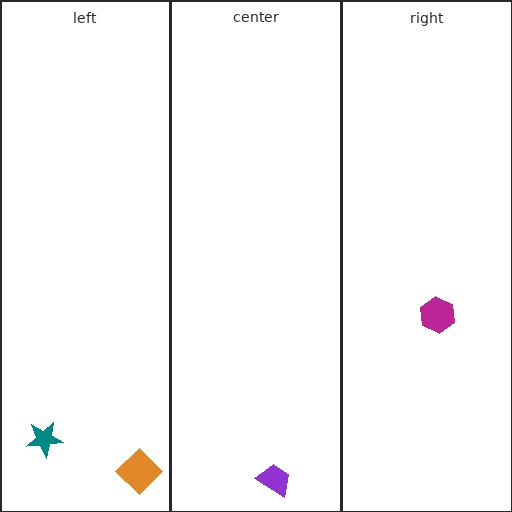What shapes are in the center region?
The purple trapezoid.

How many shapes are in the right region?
1.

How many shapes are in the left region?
2.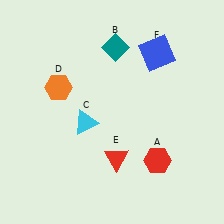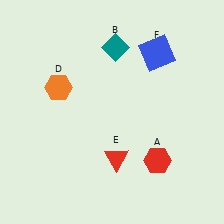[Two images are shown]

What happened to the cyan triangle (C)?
The cyan triangle (C) was removed in Image 2. It was in the bottom-left area of Image 1.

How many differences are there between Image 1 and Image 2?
There is 1 difference between the two images.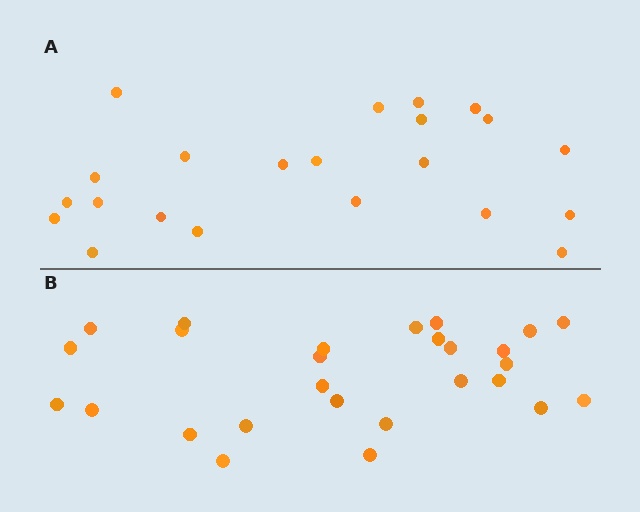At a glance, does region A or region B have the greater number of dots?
Region B (the bottom region) has more dots.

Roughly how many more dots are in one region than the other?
Region B has about 5 more dots than region A.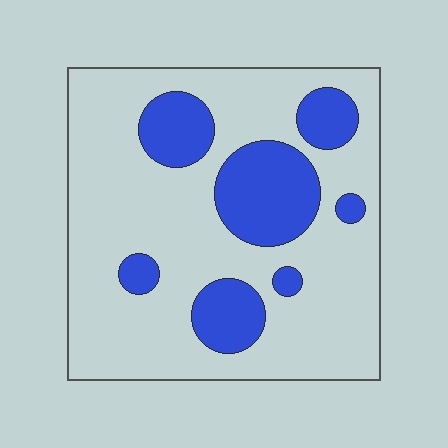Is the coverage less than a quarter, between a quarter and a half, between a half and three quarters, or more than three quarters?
Less than a quarter.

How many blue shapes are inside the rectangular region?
7.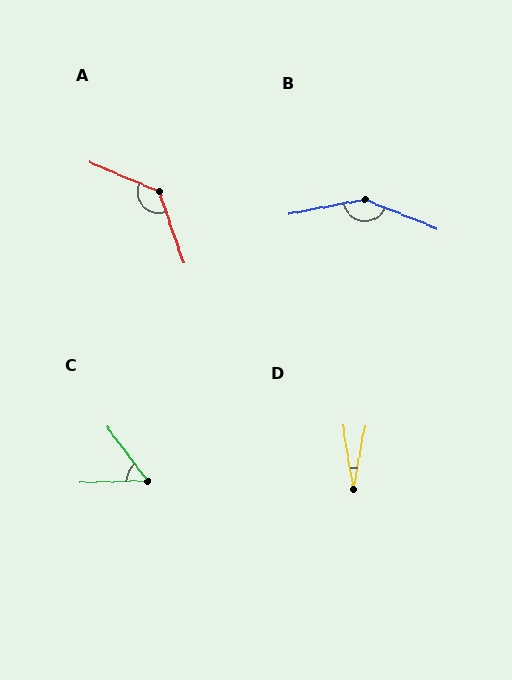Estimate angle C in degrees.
Approximately 55 degrees.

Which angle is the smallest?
D, at approximately 19 degrees.